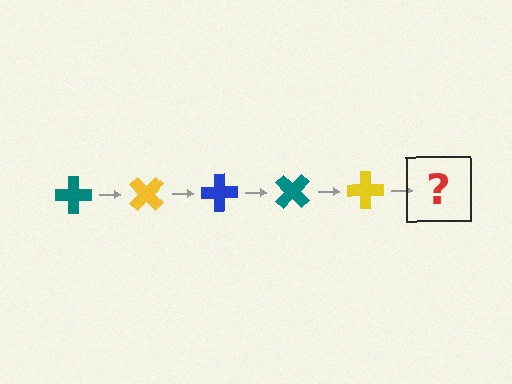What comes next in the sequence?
The next element should be a blue cross, rotated 225 degrees from the start.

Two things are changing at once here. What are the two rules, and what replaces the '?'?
The two rules are that it rotates 45 degrees each step and the color cycles through teal, yellow, and blue. The '?' should be a blue cross, rotated 225 degrees from the start.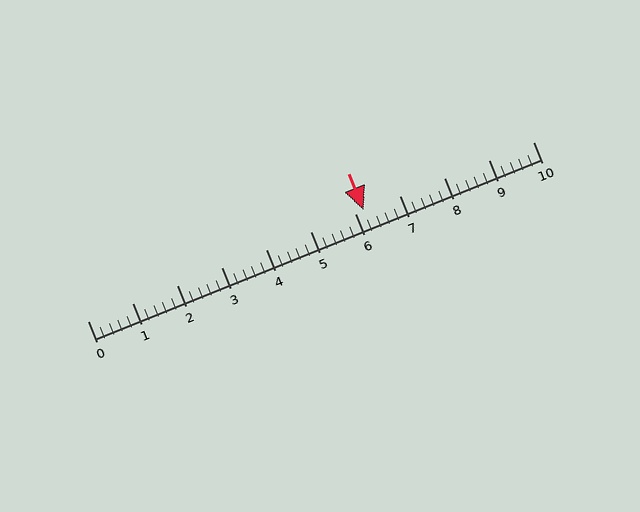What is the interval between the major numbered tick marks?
The major tick marks are spaced 1 units apart.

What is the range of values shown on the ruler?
The ruler shows values from 0 to 10.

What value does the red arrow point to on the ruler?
The red arrow points to approximately 6.2.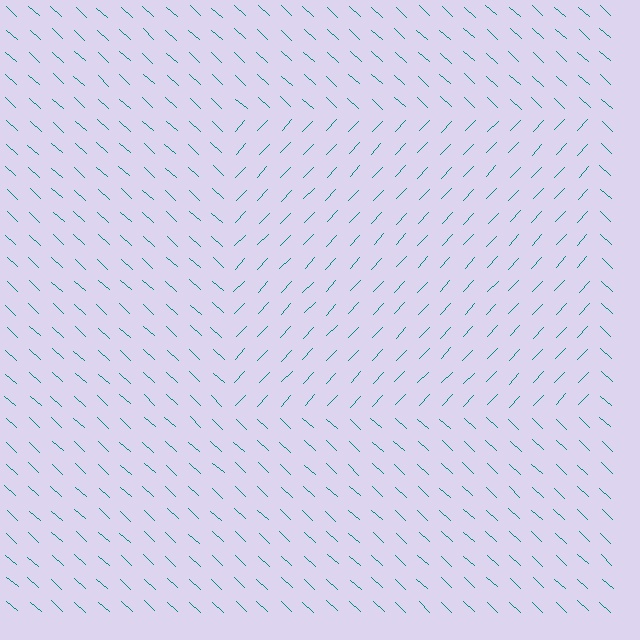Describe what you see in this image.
The image is filled with small teal line segments. A rectangle region in the image has lines oriented differently from the surrounding lines, creating a visible texture boundary.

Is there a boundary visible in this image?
Yes, there is a texture boundary formed by a change in line orientation.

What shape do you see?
I see a rectangle.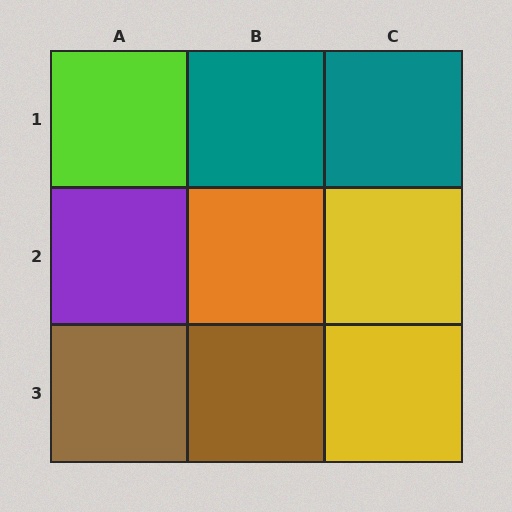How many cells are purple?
1 cell is purple.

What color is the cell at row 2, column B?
Orange.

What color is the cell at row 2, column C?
Yellow.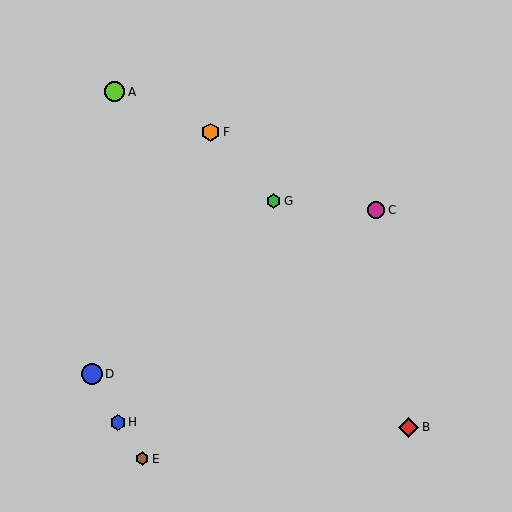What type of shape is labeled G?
Shape G is a green hexagon.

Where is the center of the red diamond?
The center of the red diamond is at (408, 427).